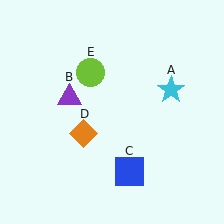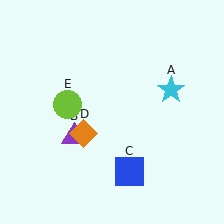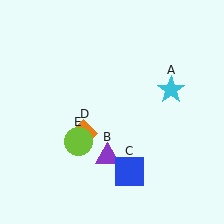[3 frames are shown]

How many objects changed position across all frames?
2 objects changed position: purple triangle (object B), lime circle (object E).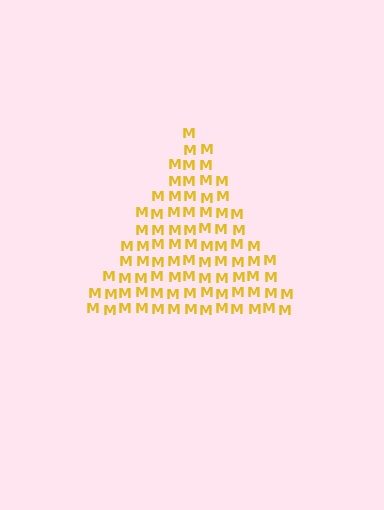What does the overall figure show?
The overall figure shows a triangle.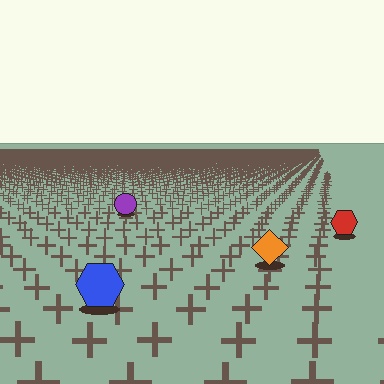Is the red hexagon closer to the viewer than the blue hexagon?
No. The blue hexagon is closer — you can tell from the texture gradient: the ground texture is coarser near it.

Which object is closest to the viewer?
The blue hexagon is closest. The texture marks near it are larger and more spread out.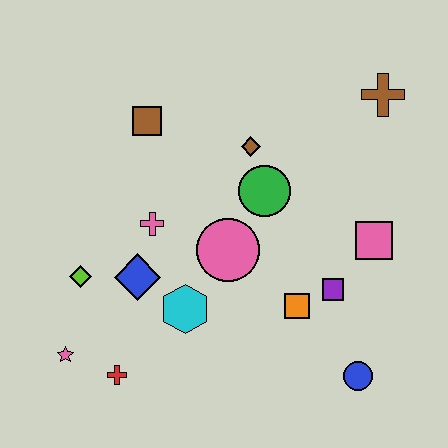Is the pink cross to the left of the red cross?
No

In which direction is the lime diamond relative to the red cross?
The lime diamond is above the red cross.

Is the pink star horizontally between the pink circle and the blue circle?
No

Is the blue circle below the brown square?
Yes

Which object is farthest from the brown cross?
The pink star is farthest from the brown cross.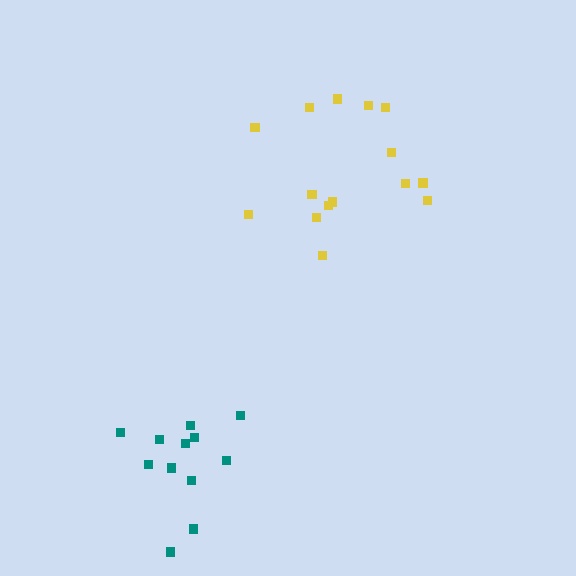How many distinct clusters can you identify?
There are 2 distinct clusters.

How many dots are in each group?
Group 1: 12 dots, Group 2: 15 dots (27 total).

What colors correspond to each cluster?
The clusters are colored: teal, yellow.